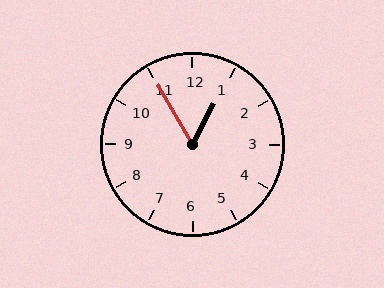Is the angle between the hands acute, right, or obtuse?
It is acute.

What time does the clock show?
12:55.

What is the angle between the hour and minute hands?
Approximately 58 degrees.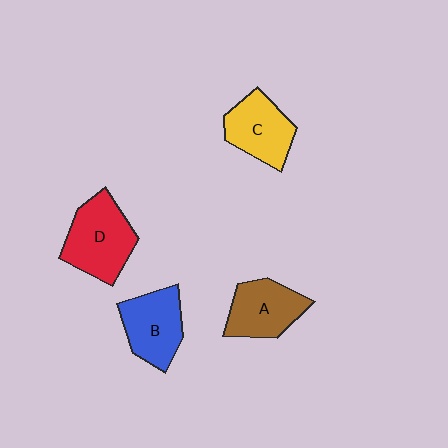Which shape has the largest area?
Shape D (red).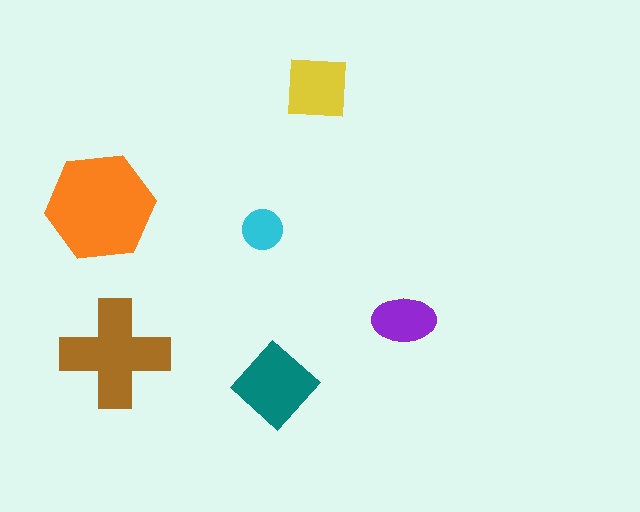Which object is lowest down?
The teal diamond is bottommost.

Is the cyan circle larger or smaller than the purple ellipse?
Smaller.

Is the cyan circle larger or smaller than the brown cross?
Smaller.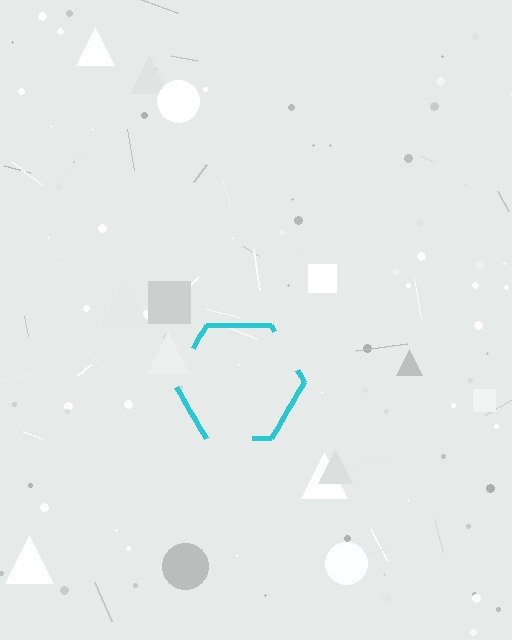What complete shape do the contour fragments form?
The contour fragments form a hexagon.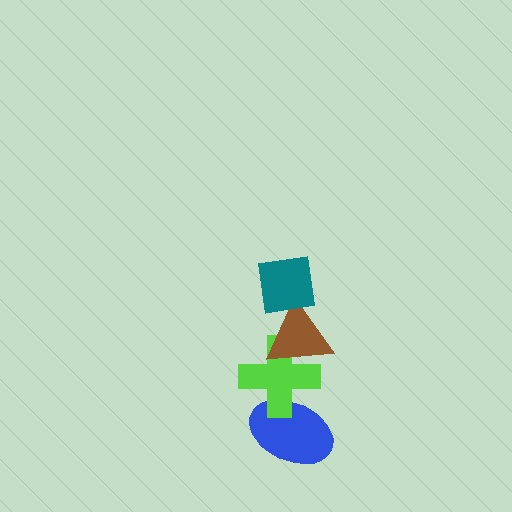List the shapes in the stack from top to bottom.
From top to bottom: the teal square, the brown triangle, the lime cross, the blue ellipse.